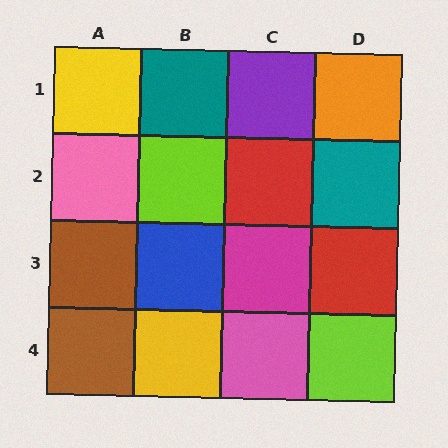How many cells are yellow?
2 cells are yellow.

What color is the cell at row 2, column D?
Teal.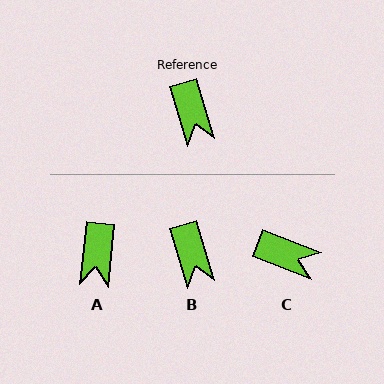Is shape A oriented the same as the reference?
No, it is off by about 23 degrees.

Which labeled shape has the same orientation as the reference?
B.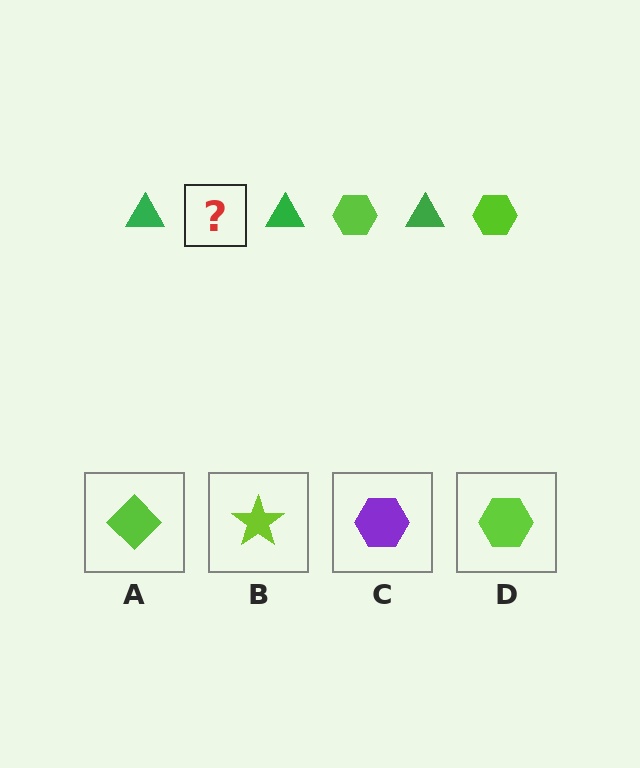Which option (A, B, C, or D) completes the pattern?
D.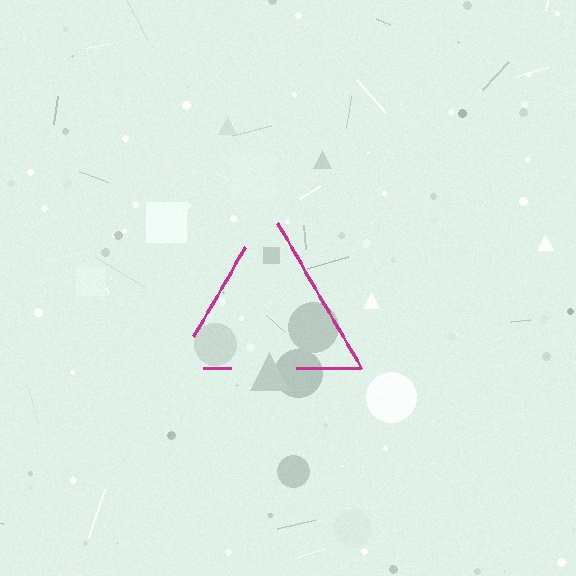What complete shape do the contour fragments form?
The contour fragments form a triangle.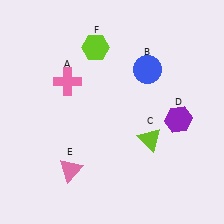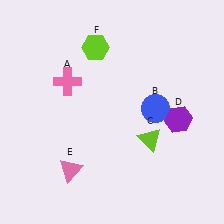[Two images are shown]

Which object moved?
The blue circle (B) moved down.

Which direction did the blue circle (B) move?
The blue circle (B) moved down.